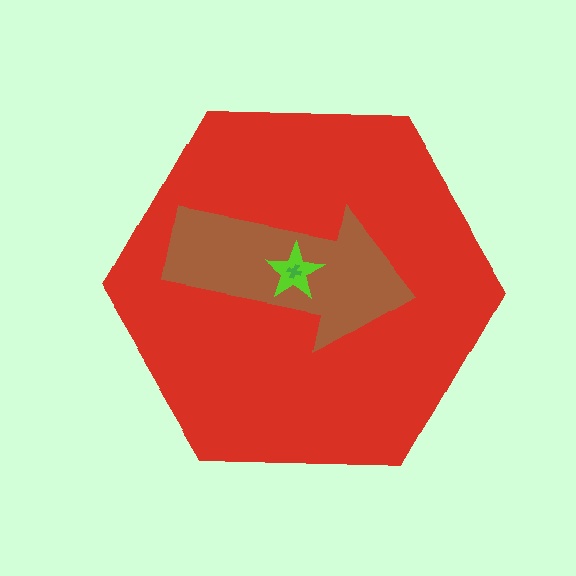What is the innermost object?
The green cross.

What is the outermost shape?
The red hexagon.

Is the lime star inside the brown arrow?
Yes.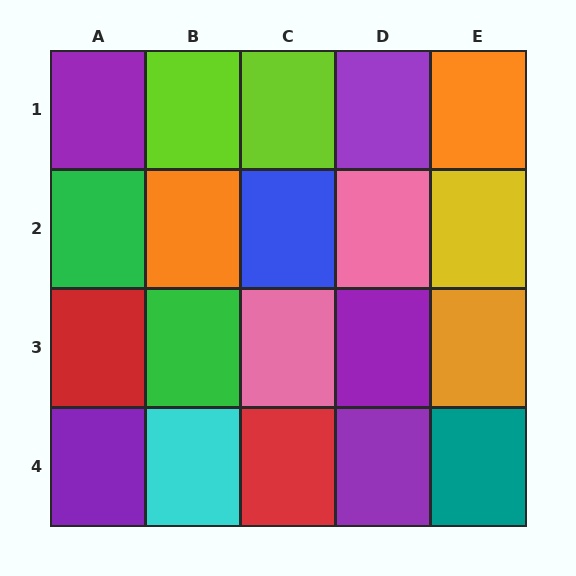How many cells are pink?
2 cells are pink.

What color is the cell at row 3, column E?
Orange.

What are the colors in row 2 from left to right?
Green, orange, blue, pink, yellow.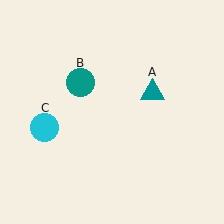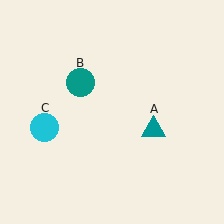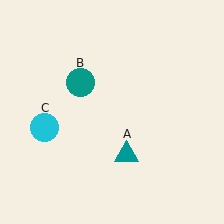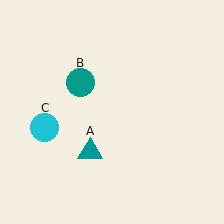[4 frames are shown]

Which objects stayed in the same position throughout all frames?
Teal circle (object B) and cyan circle (object C) remained stationary.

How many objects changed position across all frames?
1 object changed position: teal triangle (object A).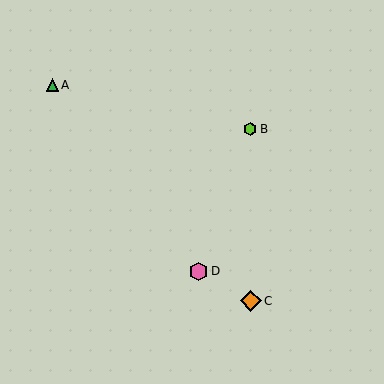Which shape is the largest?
The orange diamond (labeled C) is the largest.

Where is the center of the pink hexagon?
The center of the pink hexagon is at (199, 271).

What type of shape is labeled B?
Shape B is a lime hexagon.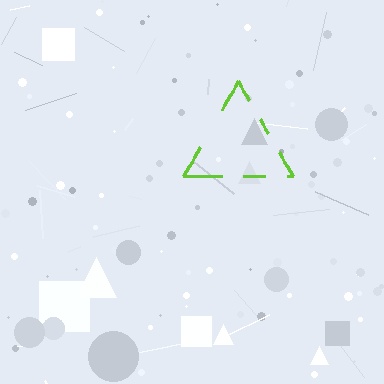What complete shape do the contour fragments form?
The contour fragments form a triangle.